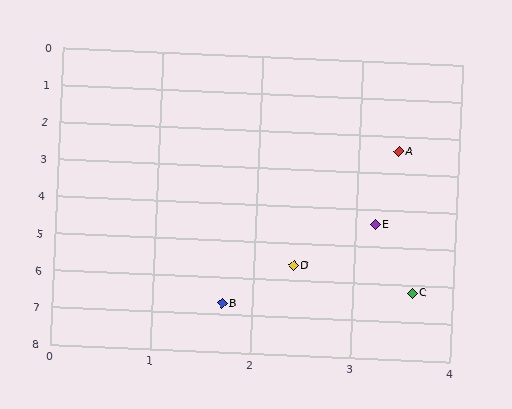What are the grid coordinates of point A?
Point A is at approximately (3.4, 2.4).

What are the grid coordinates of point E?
Point E is at approximately (3.2, 4.4).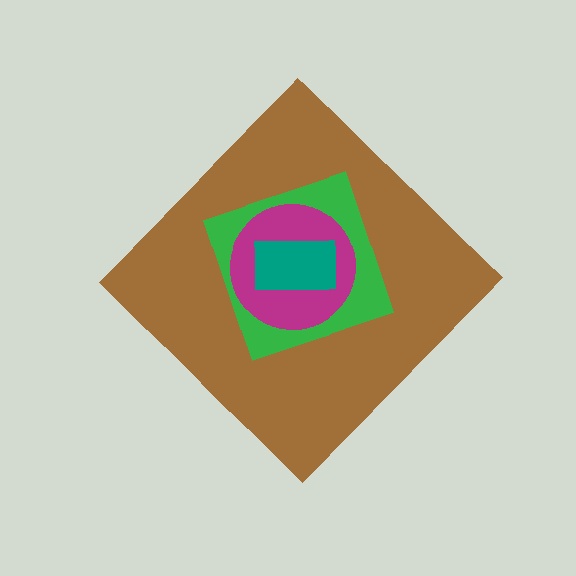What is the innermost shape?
The teal rectangle.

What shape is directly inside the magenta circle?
The teal rectangle.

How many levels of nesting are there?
4.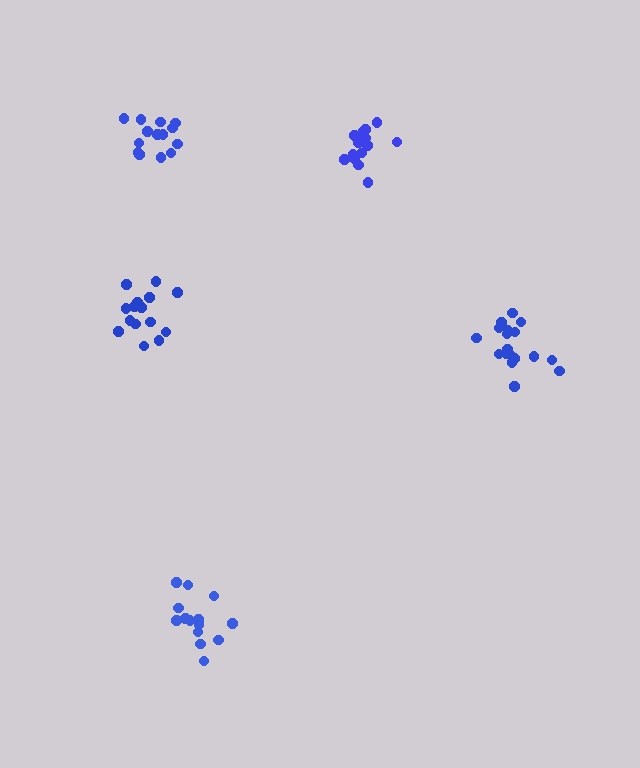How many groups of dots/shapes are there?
There are 5 groups.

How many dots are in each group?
Group 1: 18 dots, Group 2: 15 dots, Group 3: 18 dots, Group 4: 14 dots, Group 5: 15 dots (80 total).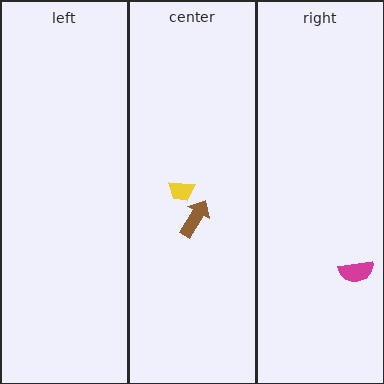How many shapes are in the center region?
2.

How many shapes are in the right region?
1.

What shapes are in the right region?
The magenta semicircle.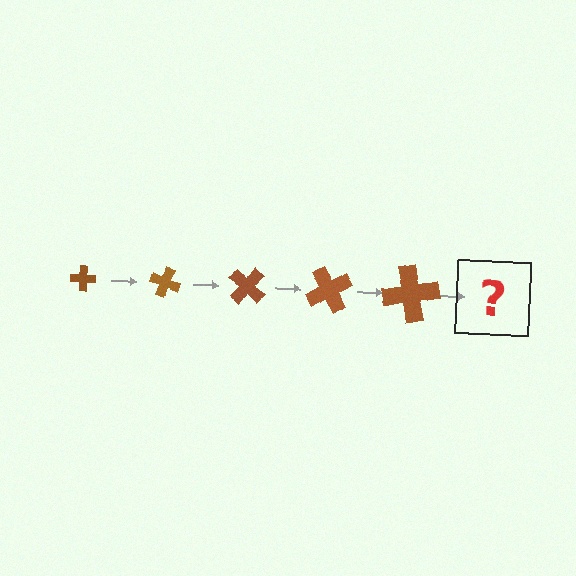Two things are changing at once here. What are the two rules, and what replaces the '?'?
The two rules are that the cross grows larger each step and it rotates 20 degrees each step. The '?' should be a cross, larger than the previous one and rotated 100 degrees from the start.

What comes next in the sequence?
The next element should be a cross, larger than the previous one and rotated 100 degrees from the start.